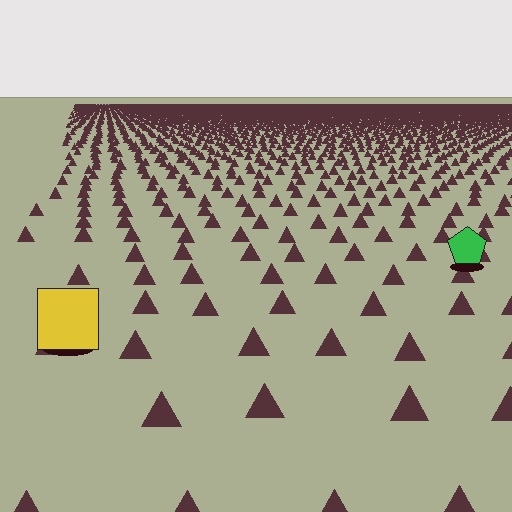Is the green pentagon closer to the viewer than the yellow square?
No. The yellow square is closer — you can tell from the texture gradient: the ground texture is coarser near it.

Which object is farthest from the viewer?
The green pentagon is farthest from the viewer. It appears smaller and the ground texture around it is denser.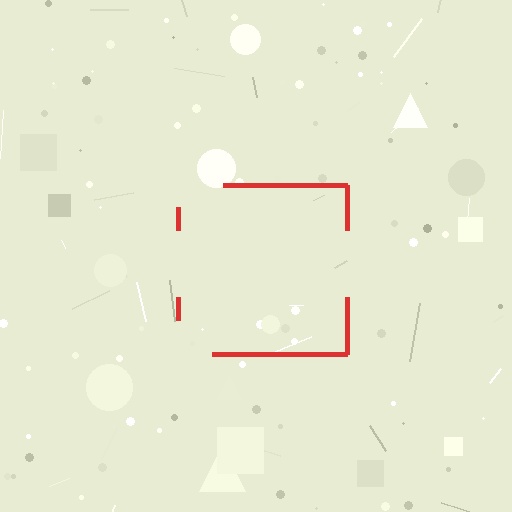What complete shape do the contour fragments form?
The contour fragments form a square.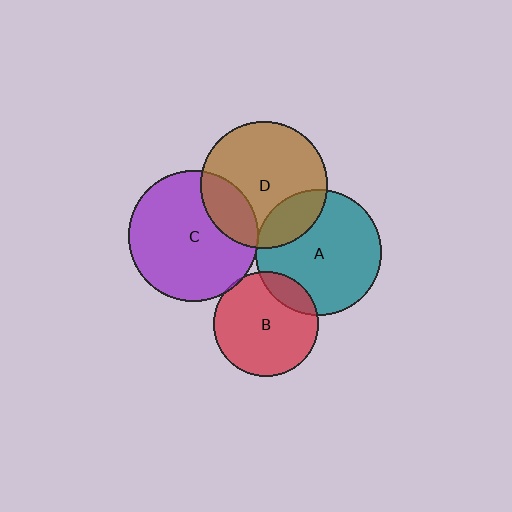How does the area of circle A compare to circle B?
Approximately 1.4 times.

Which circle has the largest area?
Circle C (purple).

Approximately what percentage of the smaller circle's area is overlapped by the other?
Approximately 20%.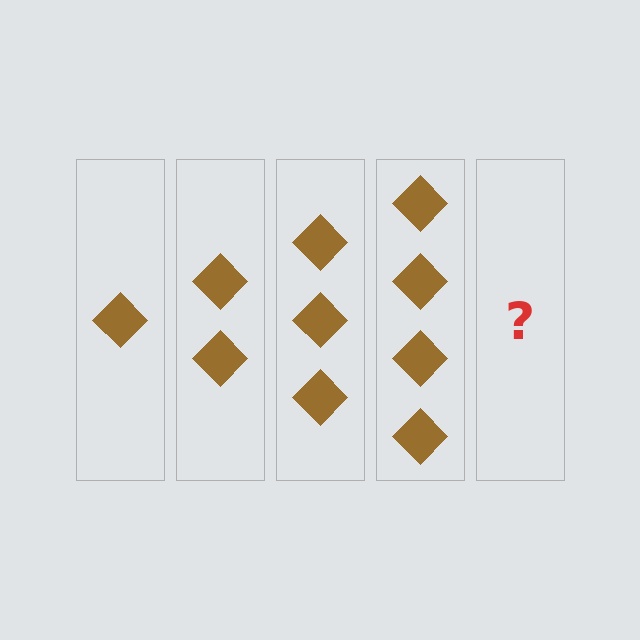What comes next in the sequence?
The next element should be 5 diamonds.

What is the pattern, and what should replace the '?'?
The pattern is that each step adds one more diamond. The '?' should be 5 diamonds.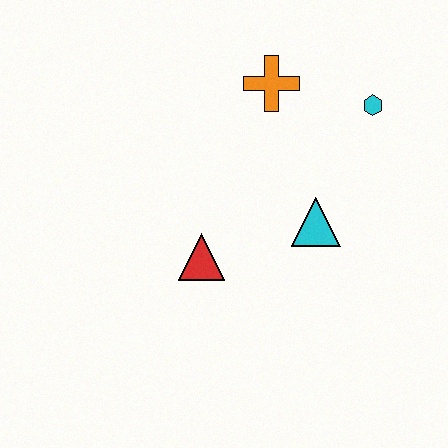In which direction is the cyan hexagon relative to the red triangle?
The cyan hexagon is to the right of the red triangle.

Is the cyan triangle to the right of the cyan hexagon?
No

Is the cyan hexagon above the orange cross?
No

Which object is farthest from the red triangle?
The cyan hexagon is farthest from the red triangle.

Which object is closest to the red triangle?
The cyan triangle is closest to the red triangle.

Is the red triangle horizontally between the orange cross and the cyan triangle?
No